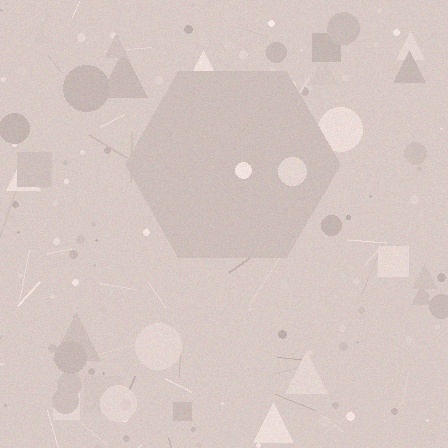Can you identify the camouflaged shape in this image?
The camouflaged shape is a hexagon.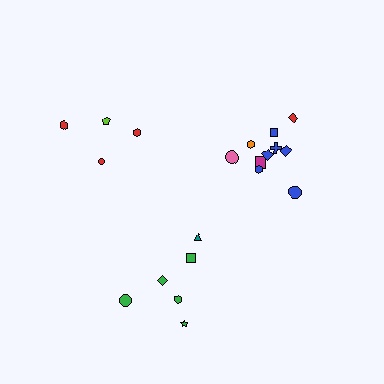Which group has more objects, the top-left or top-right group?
The top-right group.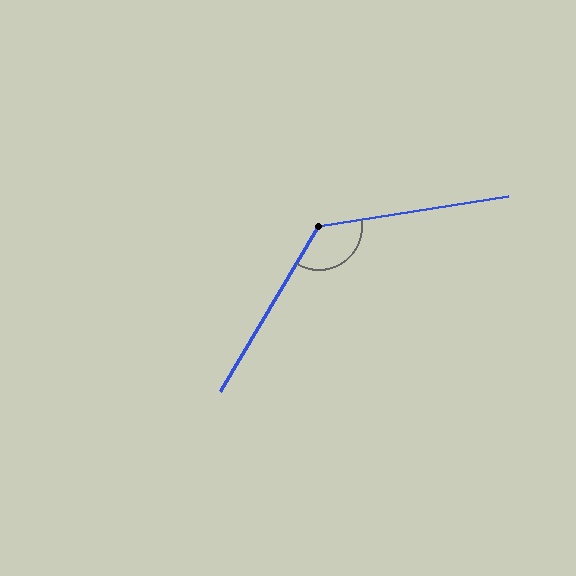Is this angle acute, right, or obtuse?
It is obtuse.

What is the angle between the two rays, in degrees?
Approximately 130 degrees.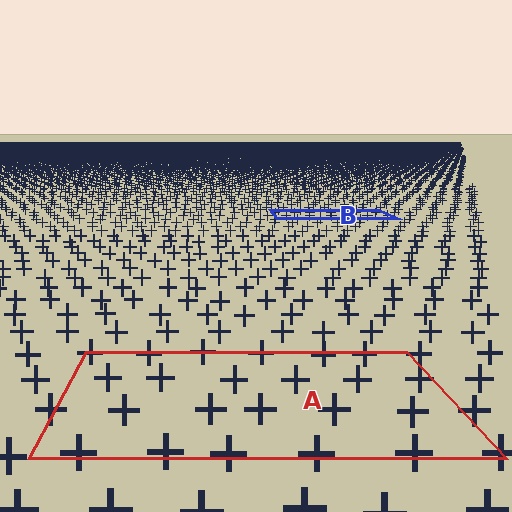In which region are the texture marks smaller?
The texture marks are smaller in region B, because it is farther away.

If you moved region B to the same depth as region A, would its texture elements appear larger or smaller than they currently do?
They would appear larger. At a closer depth, the same texture elements are projected at a bigger on-screen size.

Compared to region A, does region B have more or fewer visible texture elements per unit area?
Region B has more texture elements per unit area — they are packed more densely because it is farther away.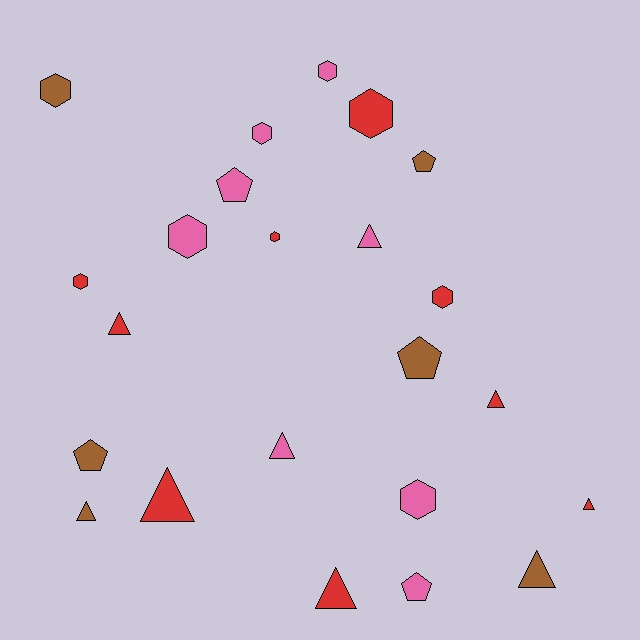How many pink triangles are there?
There are 2 pink triangles.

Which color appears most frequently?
Red, with 9 objects.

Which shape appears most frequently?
Triangle, with 9 objects.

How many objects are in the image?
There are 23 objects.